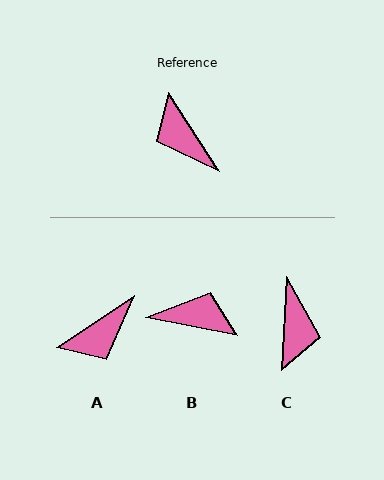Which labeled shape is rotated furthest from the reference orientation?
C, about 144 degrees away.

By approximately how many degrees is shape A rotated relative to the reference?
Approximately 91 degrees counter-clockwise.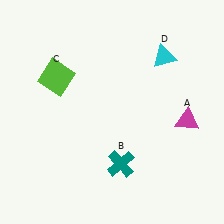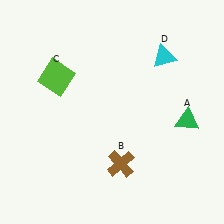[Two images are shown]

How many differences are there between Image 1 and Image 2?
There are 2 differences between the two images.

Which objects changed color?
A changed from magenta to green. B changed from teal to brown.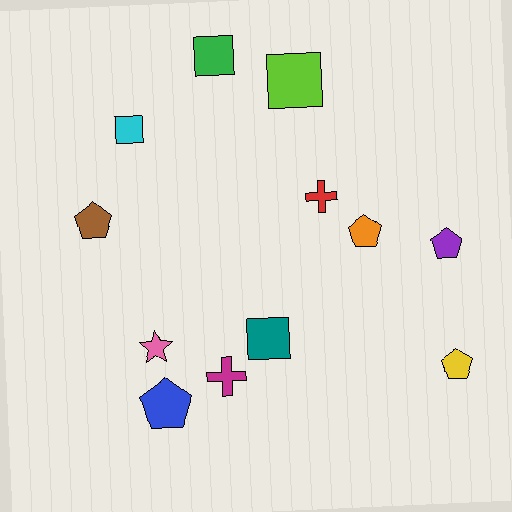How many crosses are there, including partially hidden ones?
There are 2 crosses.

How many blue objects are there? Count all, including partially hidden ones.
There is 1 blue object.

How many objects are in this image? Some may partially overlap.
There are 12 objects.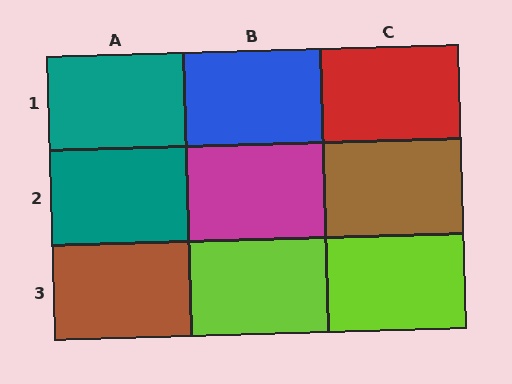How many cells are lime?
2 cells are lime.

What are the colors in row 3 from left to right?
Brown, lime, lime.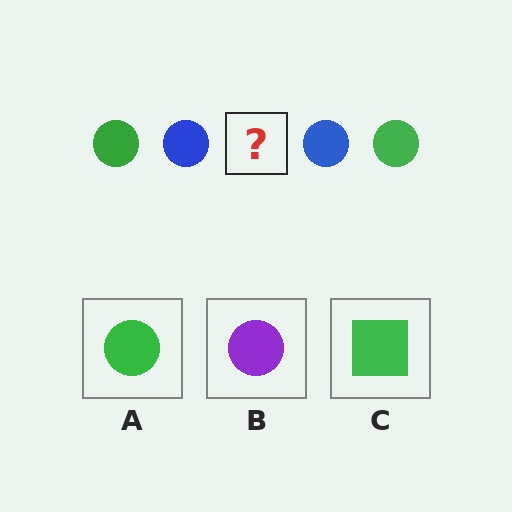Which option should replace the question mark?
Option A.